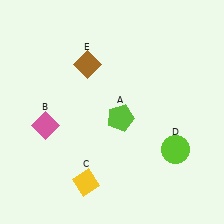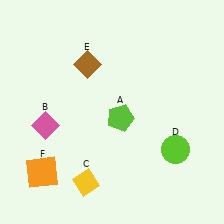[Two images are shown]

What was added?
An orange square (F) was added in Image 2.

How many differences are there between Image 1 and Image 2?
There is 1 difference between the two images.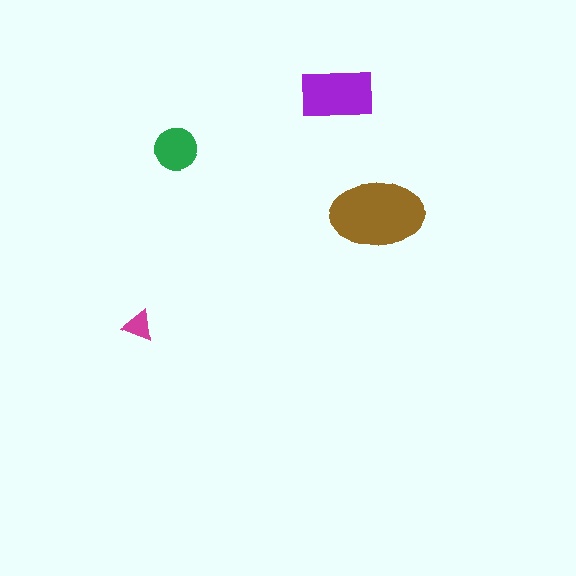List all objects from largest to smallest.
The brown ellipse, the purple rectangle, the green circle, the magenta triangle.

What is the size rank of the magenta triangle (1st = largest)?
4th.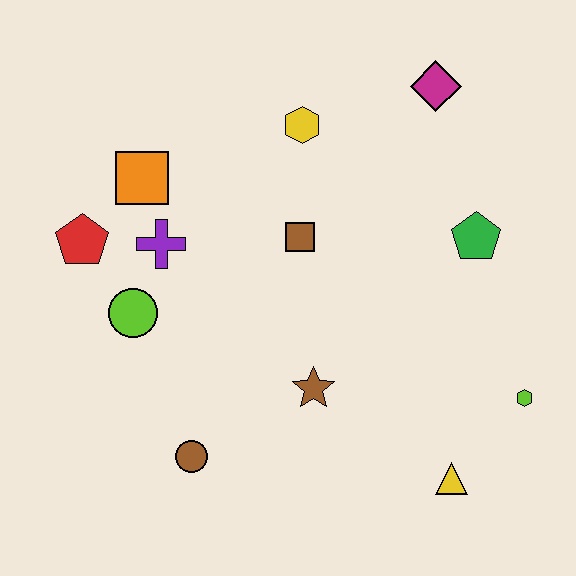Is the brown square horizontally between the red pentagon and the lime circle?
No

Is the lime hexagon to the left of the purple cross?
No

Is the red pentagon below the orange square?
Yes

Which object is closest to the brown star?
The brown circle is closest to the brown star.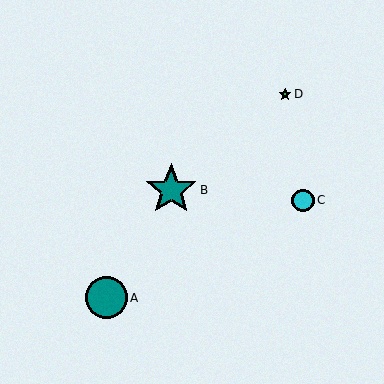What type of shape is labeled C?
Shape C is a cyan circle.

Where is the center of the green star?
The center of the green star is at (285, 94).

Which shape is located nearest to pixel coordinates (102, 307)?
The teal circle (labeled A) at (106, 298) is nearest to that location.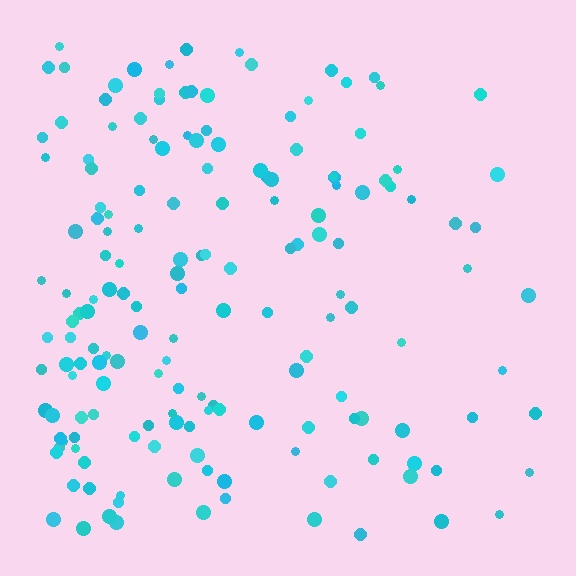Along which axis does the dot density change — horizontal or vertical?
Horizontal.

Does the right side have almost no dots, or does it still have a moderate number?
Still a moderate number, just noticeably fewer than the left.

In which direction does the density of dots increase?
From right to left, with the left side densest.